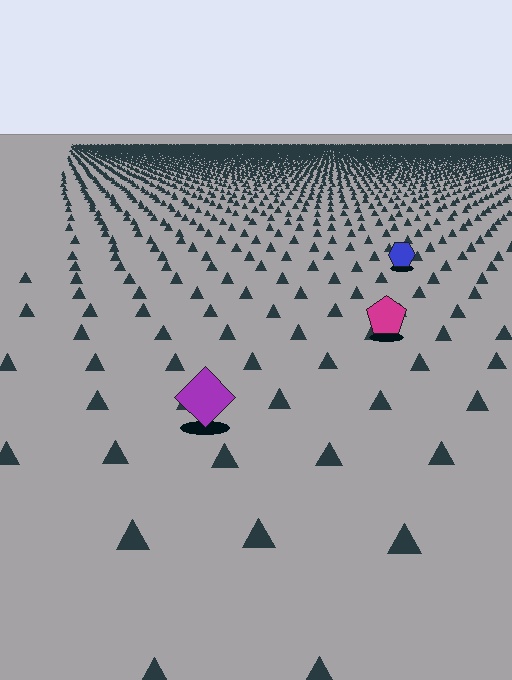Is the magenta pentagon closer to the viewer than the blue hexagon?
Yes. The magenta pentagon is closer — you can tell from the texture gradient: the ground texture is coarser near it.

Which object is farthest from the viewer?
The blue hexagon is farthest from the viewer. It appears smaller and the ground texture around it is denser.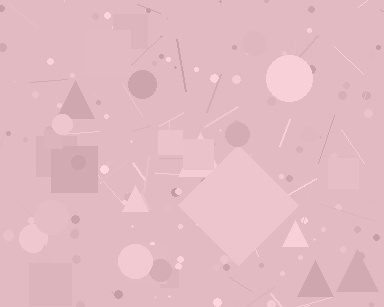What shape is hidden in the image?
A diamond is hidden in the image.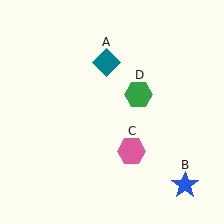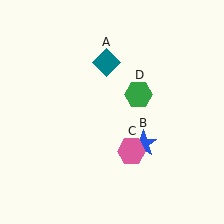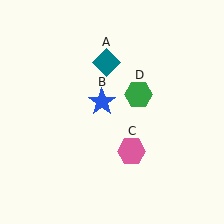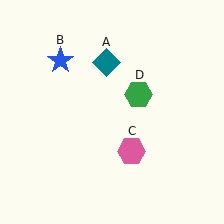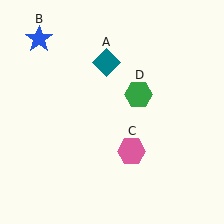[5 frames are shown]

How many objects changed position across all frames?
1 object changed position: blue star (object B).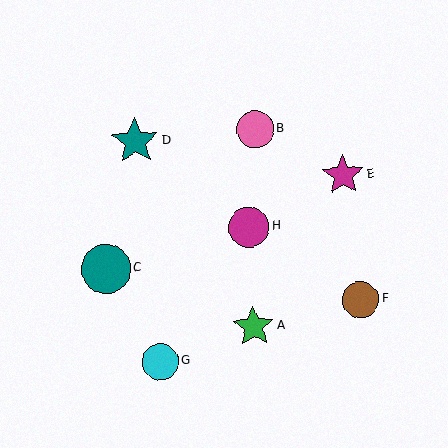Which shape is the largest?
The teal circle (labeled C) is the largest.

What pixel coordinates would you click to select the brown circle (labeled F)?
Click at (361, 299) to select the brown circle F.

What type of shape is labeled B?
Shape B is a pink circle.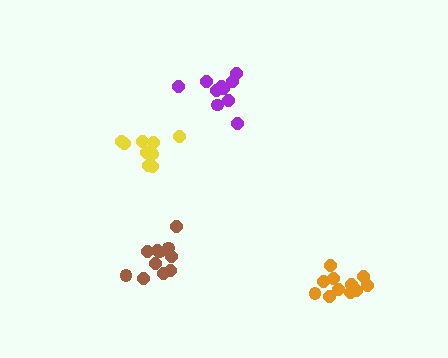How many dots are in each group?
Group 1: 12 dots, Group 2: 10 dots, Group 3: 11 dots, Group 4: 10 dots (43 total).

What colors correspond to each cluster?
The clusters are colored: orange, yellow, brown, purple.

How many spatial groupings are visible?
There are 4 spatial groupings.